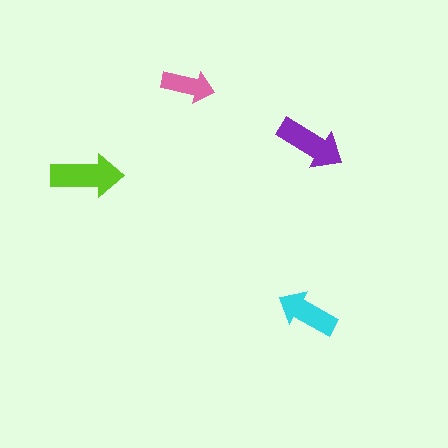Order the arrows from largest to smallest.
the lime one, the purple one, the cyan one, the pink one.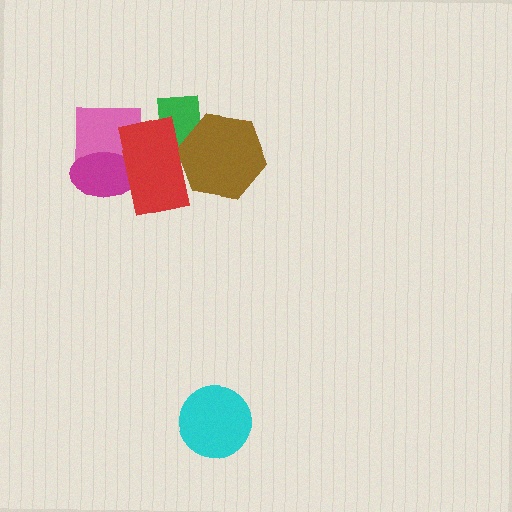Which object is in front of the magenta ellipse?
The red rectangle is in front of the magenta ellipse.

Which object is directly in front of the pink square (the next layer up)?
The magenta ellipse is directly in front of the pink square.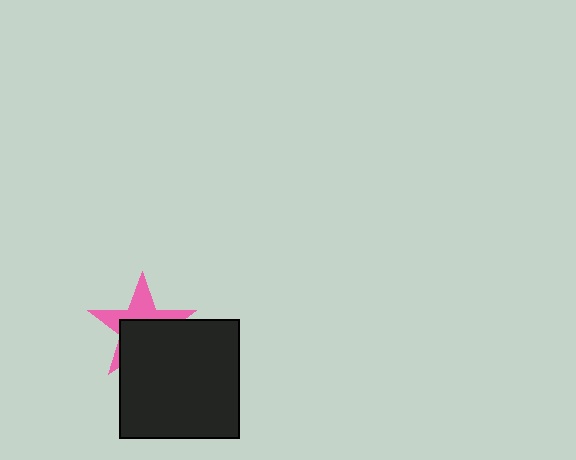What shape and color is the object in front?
The object in front is a black square.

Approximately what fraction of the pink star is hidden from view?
Roughly 53% of the pink star is hidden behind the black square.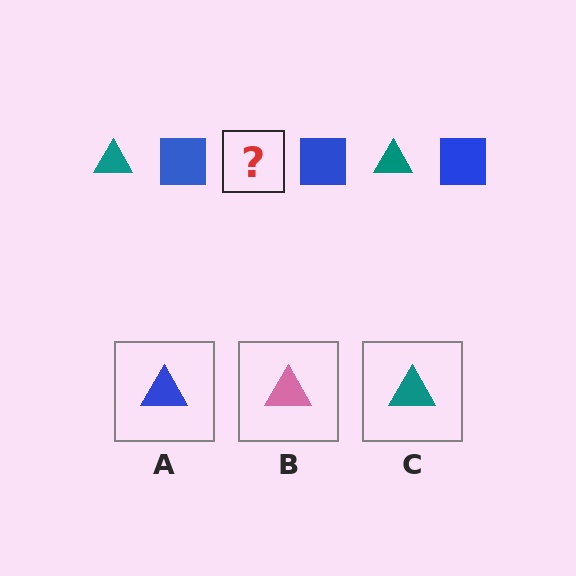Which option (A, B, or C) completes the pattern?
C.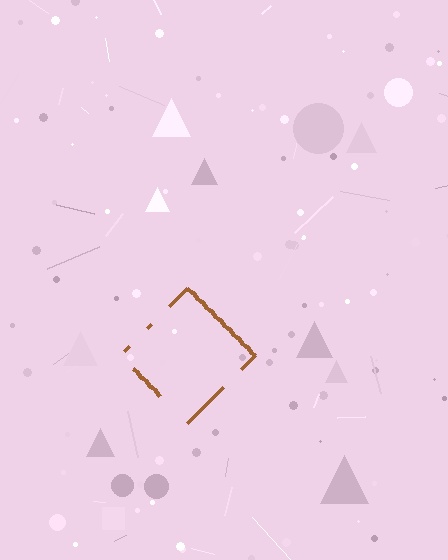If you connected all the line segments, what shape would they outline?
They would outline a diamond.